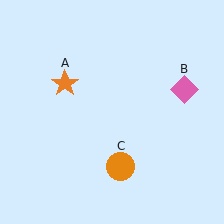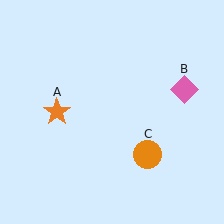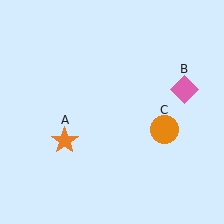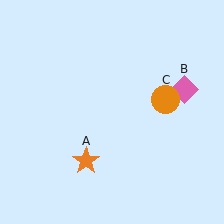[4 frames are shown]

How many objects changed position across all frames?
2 objects changed position: orange star (object A), orange circle (object C).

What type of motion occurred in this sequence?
The orange star (object A), orange circle (object C) rotated counterclockwise around the center of the scene.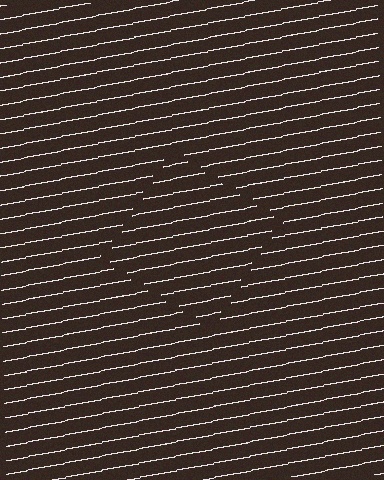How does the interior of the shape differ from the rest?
The interior of the shape contains the same grating, shifted by half a period — the contour is defined by the phase discontinuity where line-ends from the inner and outer gratings abut.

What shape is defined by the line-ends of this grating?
An illusory square. The interior of the shape contains the same grating, shifted by half a period — the contour is defined by the phase discontinuity where line-ends from the inner and outer gratings abut.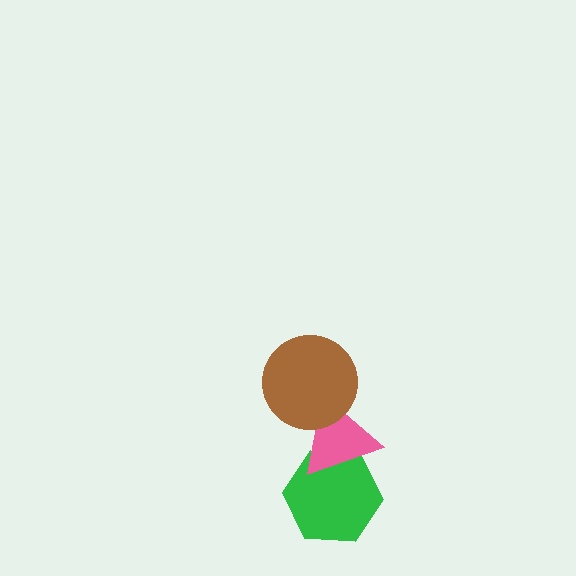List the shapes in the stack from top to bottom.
From top to bottom: the brown circle, the pink triangle, the green hexagon.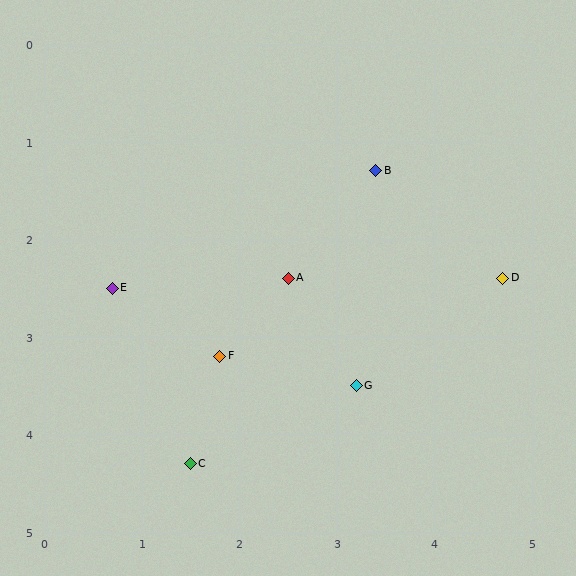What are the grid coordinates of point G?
Point G is at approximately (3.2, 3.5).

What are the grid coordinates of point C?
Point C is at approximately (1.5, 4.3).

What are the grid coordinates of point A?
Point A is at approximately (2.5, 2.4).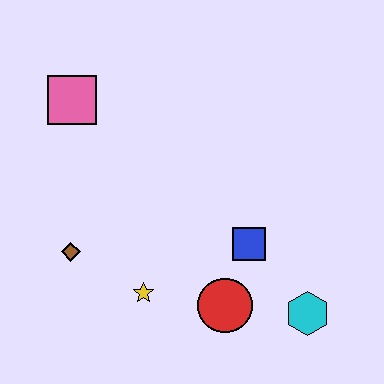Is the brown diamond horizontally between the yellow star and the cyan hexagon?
No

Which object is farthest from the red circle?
The pink square is farthest from the red circle.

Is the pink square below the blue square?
No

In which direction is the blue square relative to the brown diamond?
The blue square is to the right of the brown diamond.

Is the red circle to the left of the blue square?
Yes